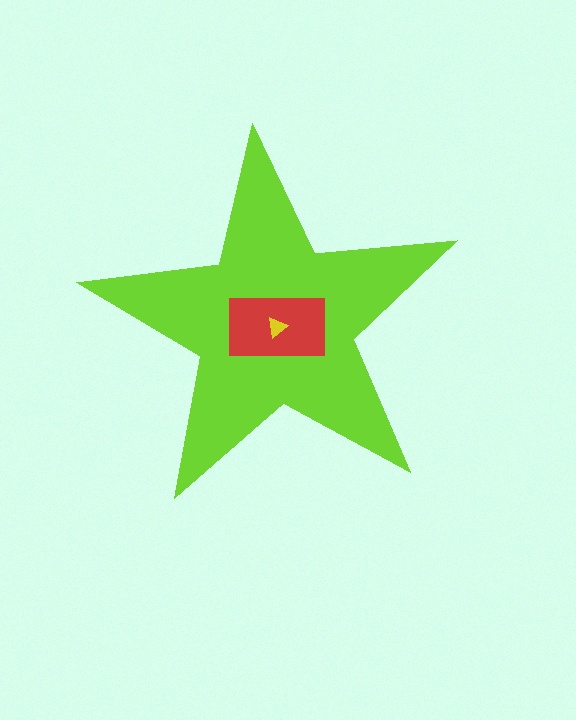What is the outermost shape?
The lime star.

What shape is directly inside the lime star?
The red rectangle.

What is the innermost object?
The yellow triangle.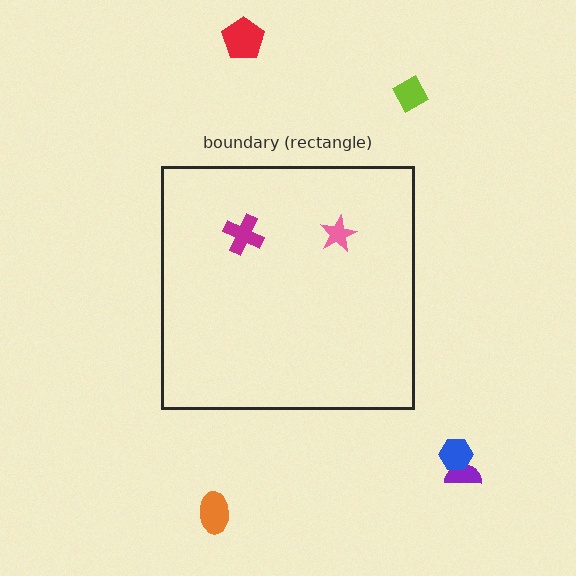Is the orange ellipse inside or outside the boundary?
Outside.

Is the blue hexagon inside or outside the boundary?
Outside.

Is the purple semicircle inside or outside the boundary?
Outside.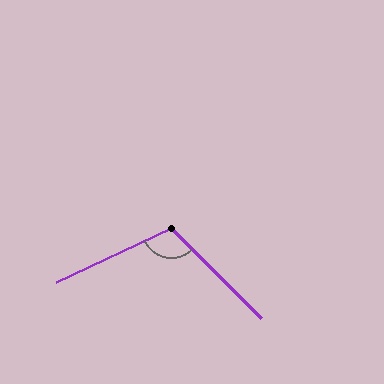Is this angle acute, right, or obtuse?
It is obtuse.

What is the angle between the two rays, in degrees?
Approximately 110 degrees.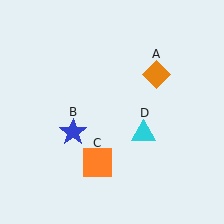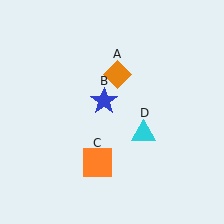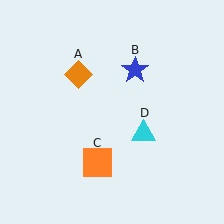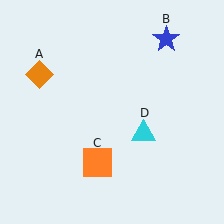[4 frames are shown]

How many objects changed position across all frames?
2 objects changed position: orange diamond (object A), blue star (object B).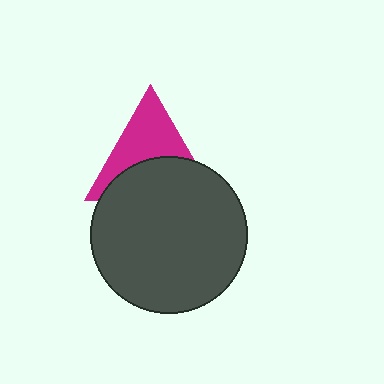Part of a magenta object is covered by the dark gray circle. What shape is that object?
It is a triangle.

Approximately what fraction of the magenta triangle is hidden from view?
Roughly 50% of the magenta triangle is hidden behind the dark gray circle.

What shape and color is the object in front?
The object in front is a dark gray circle.